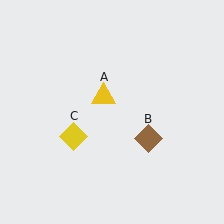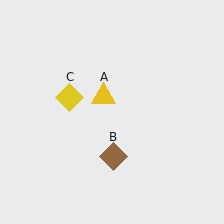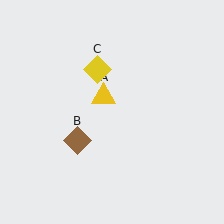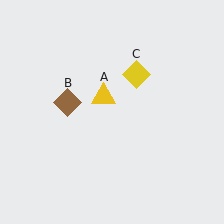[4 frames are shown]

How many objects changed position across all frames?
2 objects changed position: brown diamond (object B), yellow diamond (object C).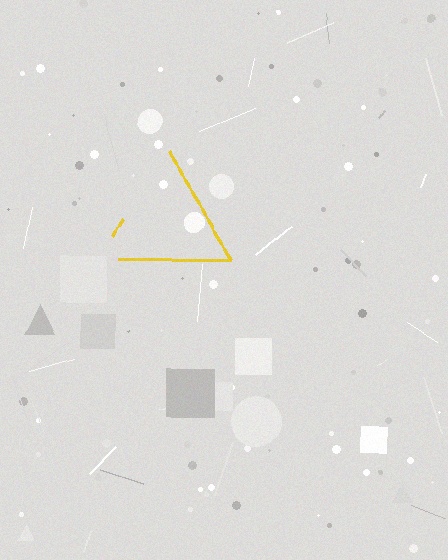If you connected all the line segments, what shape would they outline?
They would outline a triangle.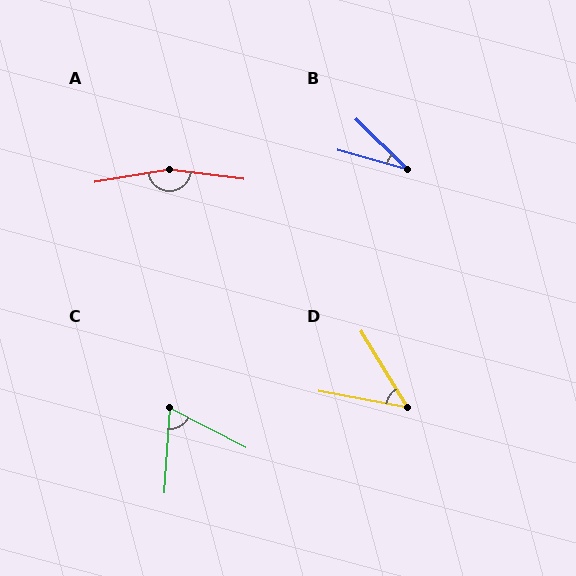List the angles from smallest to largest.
B (29°), D (48°), C (67°), A (163°).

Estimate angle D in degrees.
Approximately 48 degrees.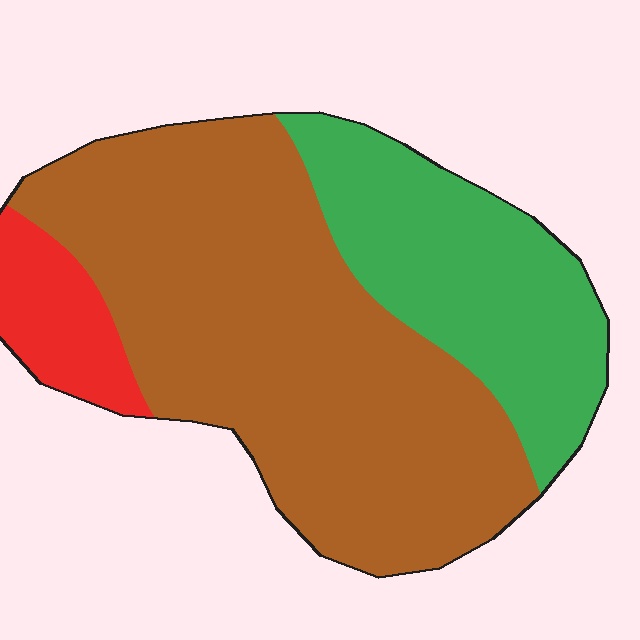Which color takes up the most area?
Brown, at roughly 65%.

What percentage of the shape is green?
Green takes up about one quarter (1/4) of the shape.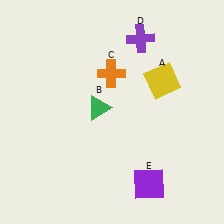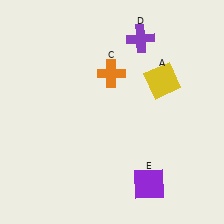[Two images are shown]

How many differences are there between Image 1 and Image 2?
There is 1 difference between the two images.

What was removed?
The green triangle (B) was removed in Image 2.